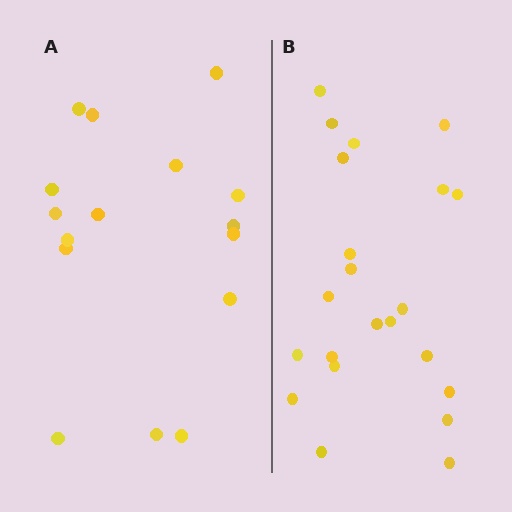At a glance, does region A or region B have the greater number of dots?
Region B (the right region) has more dots.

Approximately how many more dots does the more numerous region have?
Region B has about 6 more dots than region A.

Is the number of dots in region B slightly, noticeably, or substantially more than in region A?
Region B has noticeably more, but not dramatically so. The ratio is roughly 1.4 to 1.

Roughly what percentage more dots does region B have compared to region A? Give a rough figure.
About 40% more.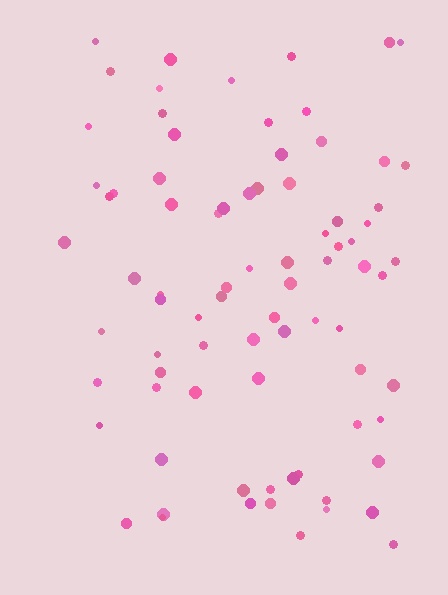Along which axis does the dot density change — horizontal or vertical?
Horizontal.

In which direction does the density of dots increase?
From left to right, with the right side densest.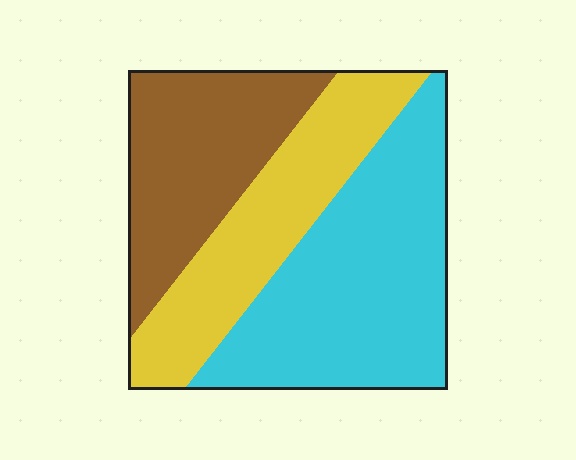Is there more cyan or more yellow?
Cyan.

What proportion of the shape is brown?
Brown covers around 30% of the shape.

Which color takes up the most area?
Cyan, at roughly 45%.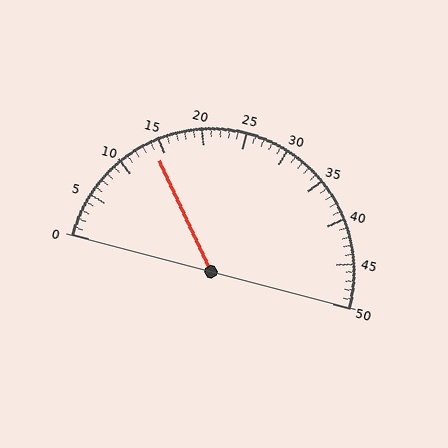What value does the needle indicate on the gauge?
The needle indicates approximately 14.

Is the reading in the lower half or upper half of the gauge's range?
The reading is in the lower half of the range (0 to 50).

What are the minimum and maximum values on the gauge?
The gauge ranges from 0 to 50.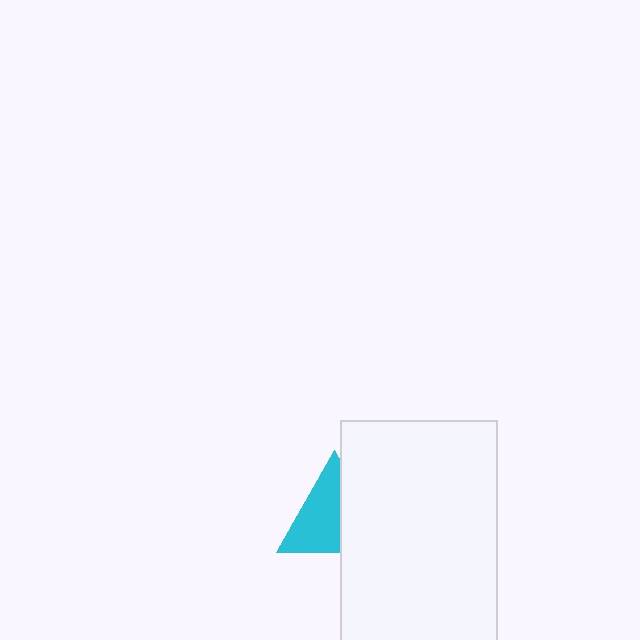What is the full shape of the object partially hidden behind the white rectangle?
The partially hidden object is a cyan triangle.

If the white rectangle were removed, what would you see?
You would see the complete cyan triangle.